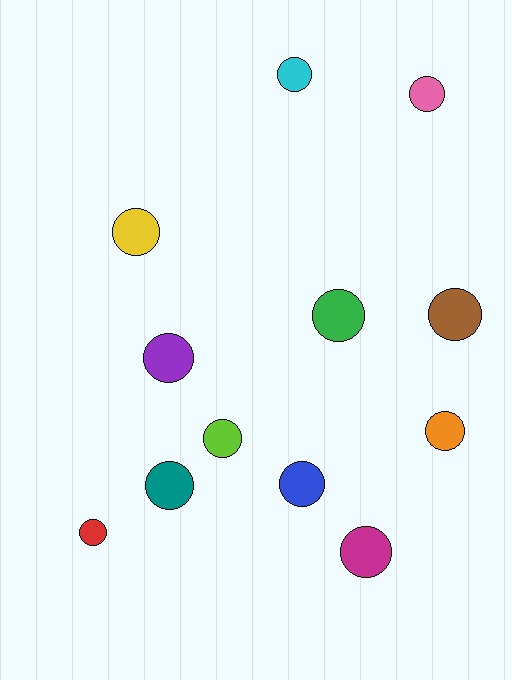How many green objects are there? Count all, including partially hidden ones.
There is 1 green object.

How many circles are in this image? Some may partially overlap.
There are 12 circles.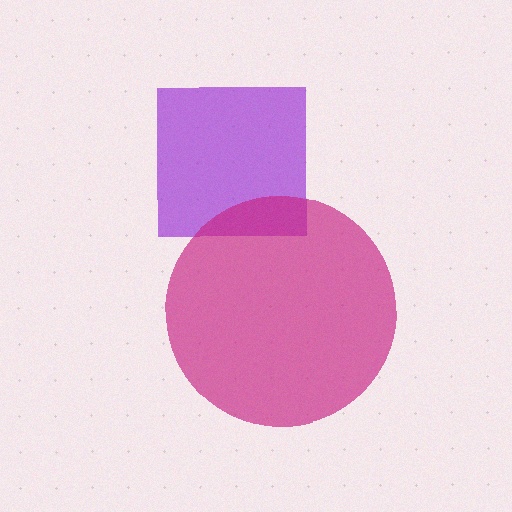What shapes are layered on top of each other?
The layered shapes are: a purple square, a magenta circle.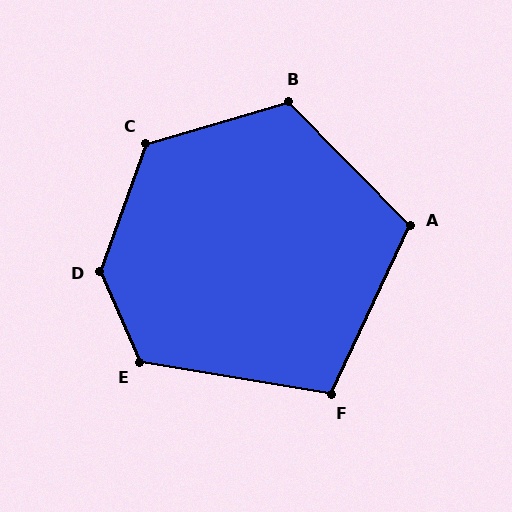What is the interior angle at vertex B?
Approximately 118 degrees (obtuse).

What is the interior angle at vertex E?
Approximately 124 degrees (obtuse).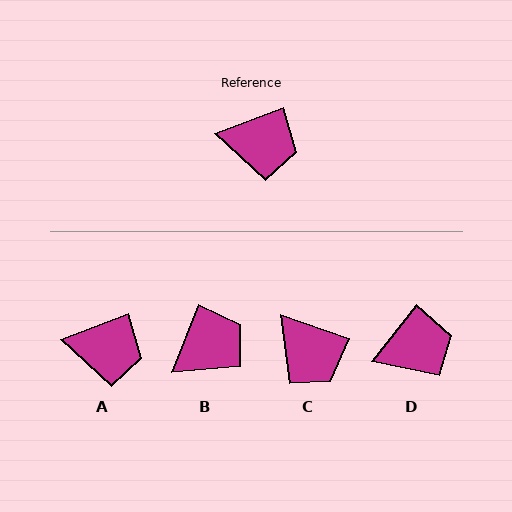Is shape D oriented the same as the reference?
No, it is off by about 31 degrees.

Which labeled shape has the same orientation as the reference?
A.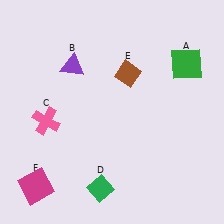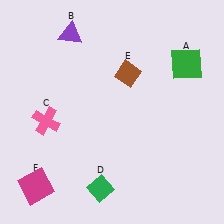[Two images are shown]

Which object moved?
The purple triangle (B) moved up.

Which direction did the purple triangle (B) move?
The purple triangle (B) moved up.